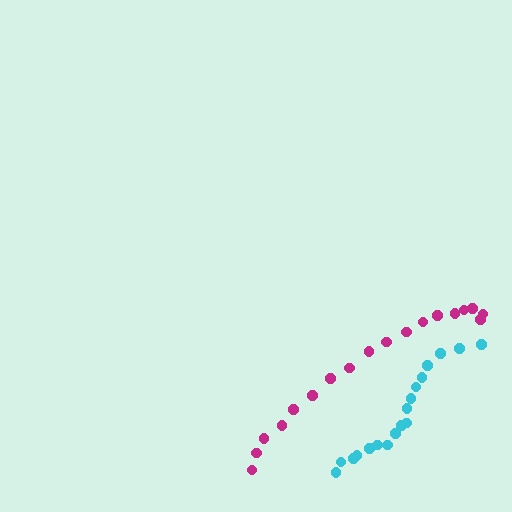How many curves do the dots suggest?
There are 2 distinct paths.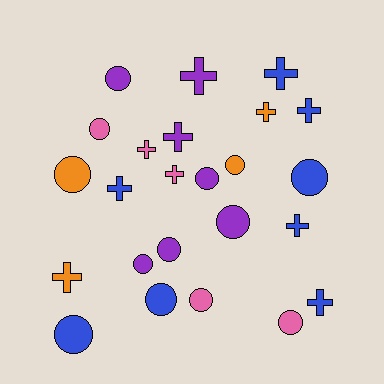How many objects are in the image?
There are 24 objects.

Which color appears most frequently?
Blue, with 8 objects.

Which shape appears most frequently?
Circle, with 13 objects.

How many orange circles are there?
There are 2 orange circles.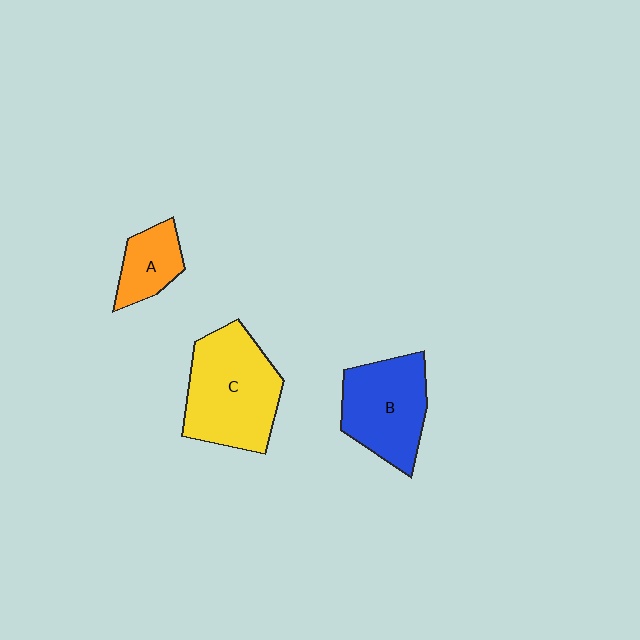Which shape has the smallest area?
Shape A (orange).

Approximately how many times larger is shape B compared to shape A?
Approximately 1.9 times.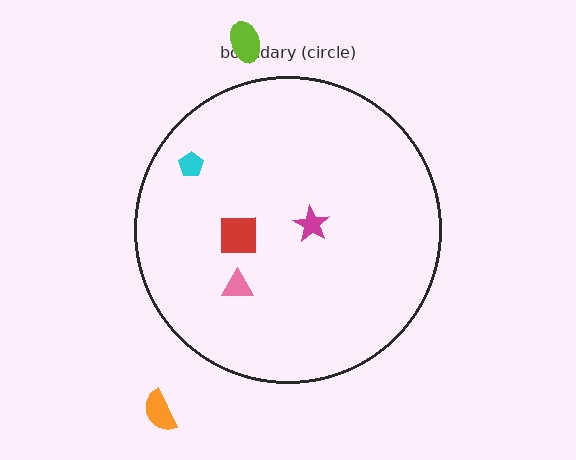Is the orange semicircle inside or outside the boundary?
Outside.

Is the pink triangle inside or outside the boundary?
Inside.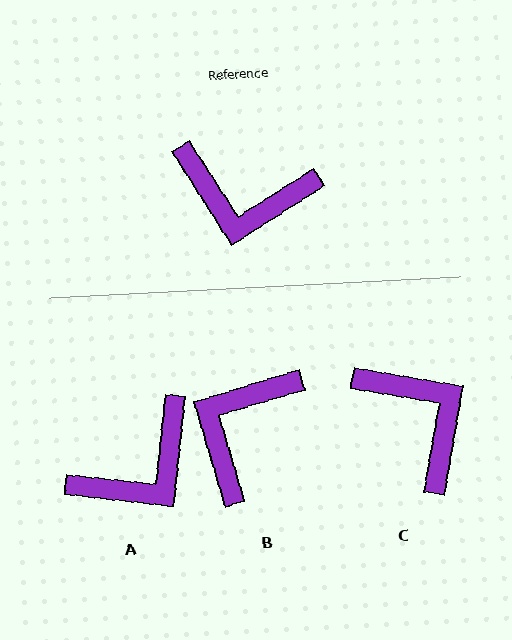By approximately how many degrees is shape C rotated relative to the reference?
Approximately 138 degrees counter-clockwise.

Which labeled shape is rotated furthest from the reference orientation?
C, about 138 degrees away.